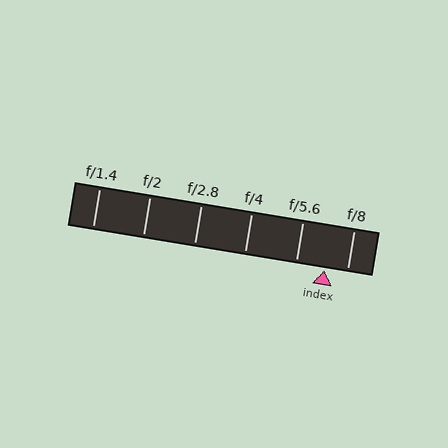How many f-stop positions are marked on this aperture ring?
There are 6 f-stop positions marked.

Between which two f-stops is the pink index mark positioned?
The index mark is between f/5.6 and f/8.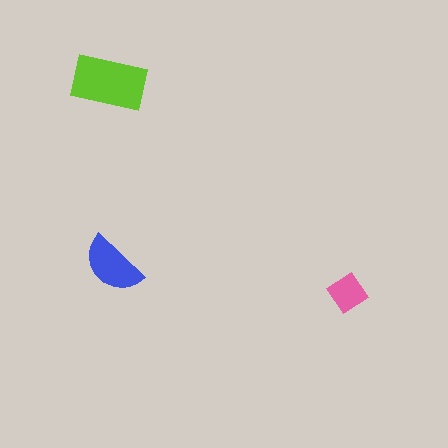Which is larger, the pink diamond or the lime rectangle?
The lime rectangle.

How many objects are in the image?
There are 3 objects in the image.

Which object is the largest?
The lime rectangle.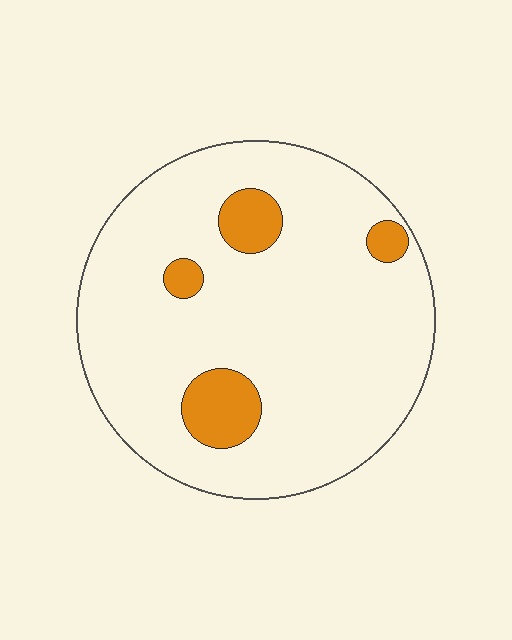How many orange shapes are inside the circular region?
4.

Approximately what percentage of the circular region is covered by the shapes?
Approximately 10%.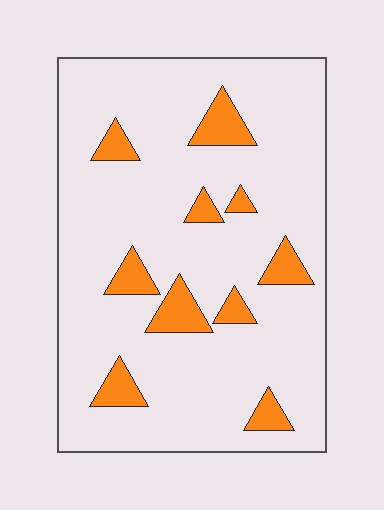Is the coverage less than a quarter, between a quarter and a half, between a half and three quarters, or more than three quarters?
Less than a quarter.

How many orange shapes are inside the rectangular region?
10.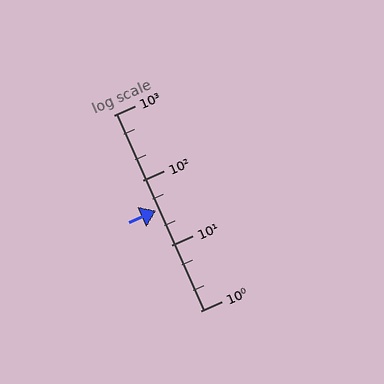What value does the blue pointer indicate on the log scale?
The pointer indicates approximately 34.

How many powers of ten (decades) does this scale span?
The scale spans 3 decades, from 1 to 1000.